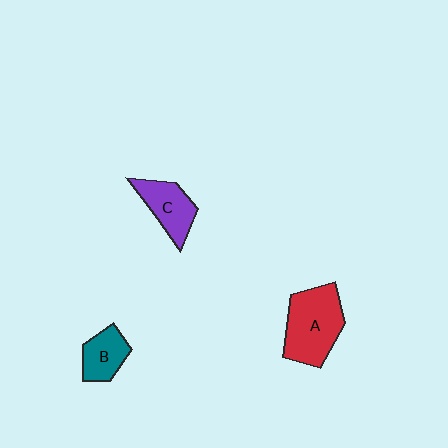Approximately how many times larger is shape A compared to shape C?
Approximately 1.6 times.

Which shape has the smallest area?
Shape B (teal).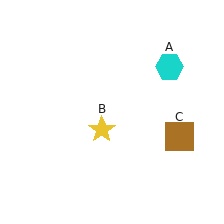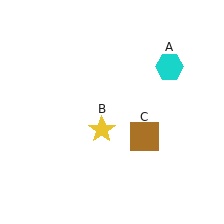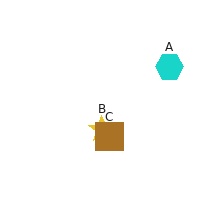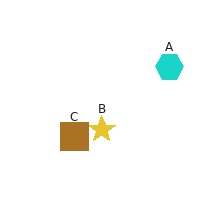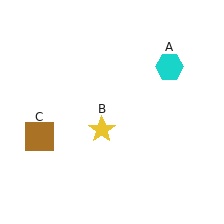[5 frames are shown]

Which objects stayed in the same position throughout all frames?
Cyan hexagon (object A) and yellow star (object B) remained stationary.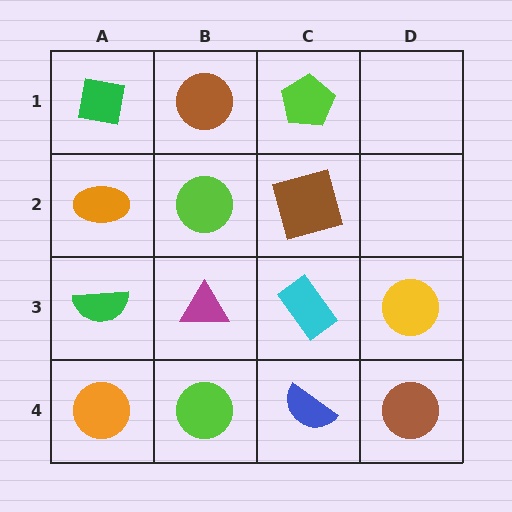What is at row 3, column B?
A magenta triangle.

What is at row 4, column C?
A blue semicircle.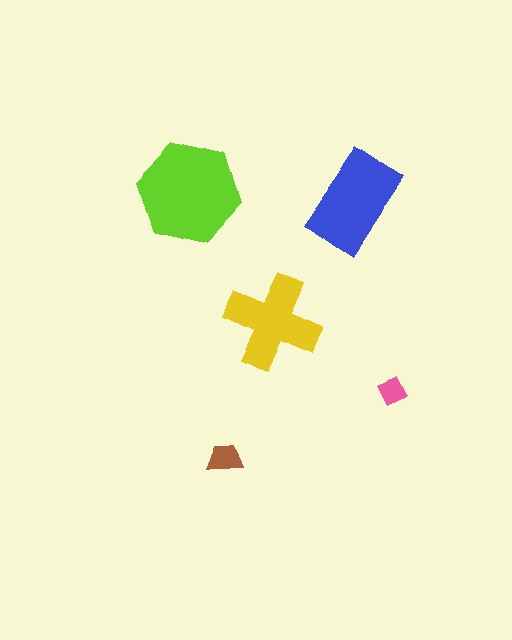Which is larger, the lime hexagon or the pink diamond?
The lime hexagon.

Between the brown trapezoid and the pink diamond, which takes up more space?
The brown trapezoid.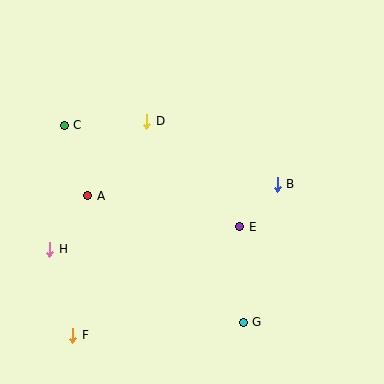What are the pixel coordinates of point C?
Point C is at (64, 125).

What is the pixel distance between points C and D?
The distance between C and D is 82 pixels.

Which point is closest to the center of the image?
Point E at (240, 227) is closest to the center.